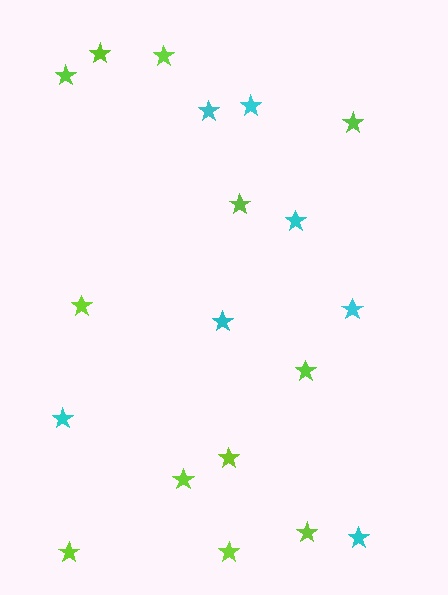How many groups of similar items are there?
There are 2 groups: one group of lime stars (12) and one group of cyan stars (7).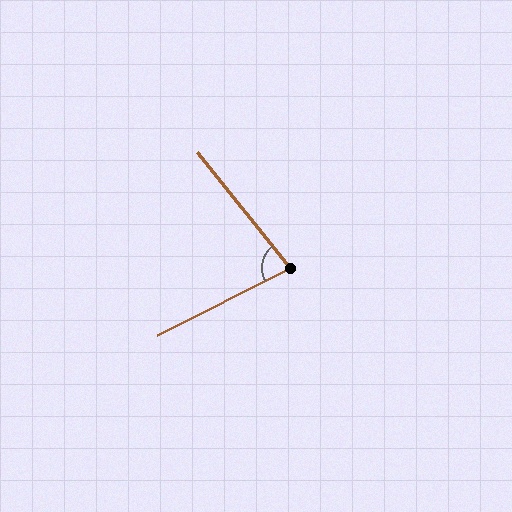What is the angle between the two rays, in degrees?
Approximately 78 degrees.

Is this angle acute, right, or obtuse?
It is acute.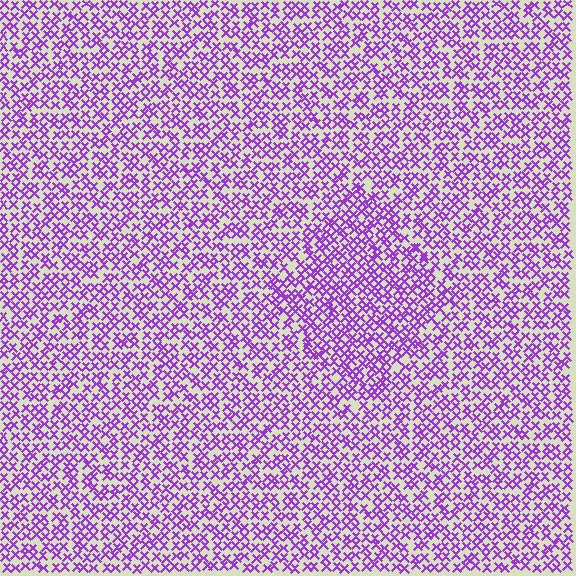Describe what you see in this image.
The image contains small purple elements arranged at two different densities. A diamond-shaped region is visible where the elements are more densely packed than the surrounding area.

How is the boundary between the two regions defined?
The boundary is defined by a change in element density (approximately 1.3x ratio). All elements are the same color, size, and shape.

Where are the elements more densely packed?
The elements are more densely packed inside the diamond boundary.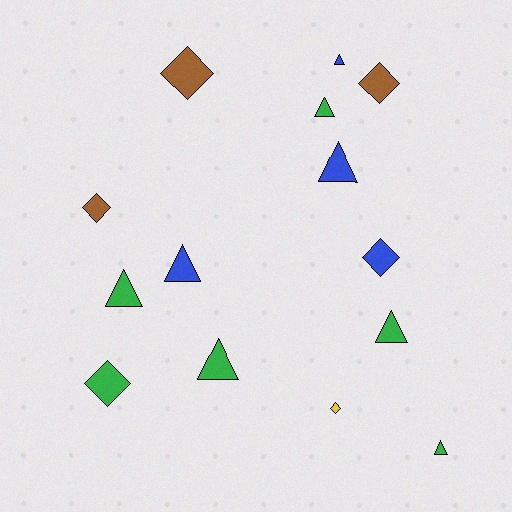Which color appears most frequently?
Green, with 6 objects.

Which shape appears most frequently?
Triangle, with 8 objects.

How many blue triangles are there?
There are 3 blue triangles.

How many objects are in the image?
There are 14 objects.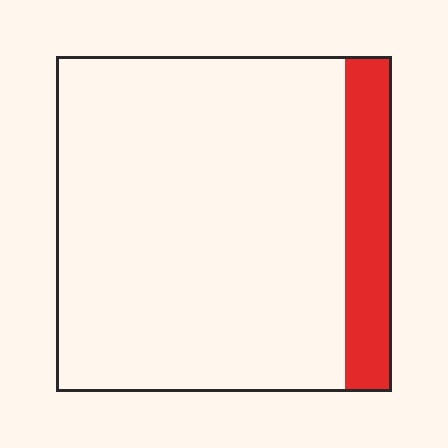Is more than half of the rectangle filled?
No.